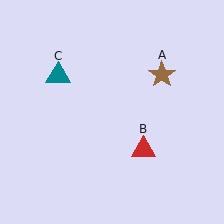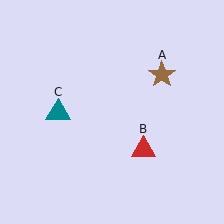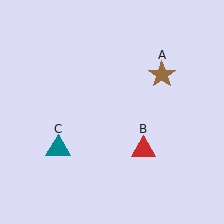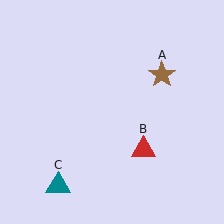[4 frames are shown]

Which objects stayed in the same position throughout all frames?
Brown star (object A) and red triangle (object B) remained stationary.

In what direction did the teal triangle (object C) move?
The teal triangle (object C) moved down.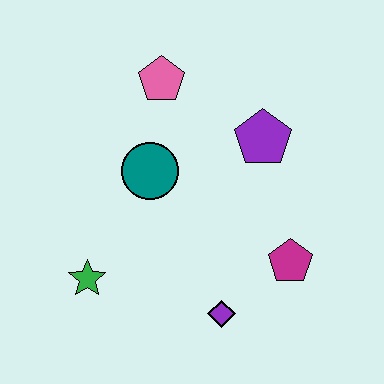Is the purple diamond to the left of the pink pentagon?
No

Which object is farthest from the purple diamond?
The pink pentagon is farthest from the purple diamond.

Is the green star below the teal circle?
Yes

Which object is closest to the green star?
The teal circle is closest to the green star.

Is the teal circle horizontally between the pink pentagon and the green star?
Yes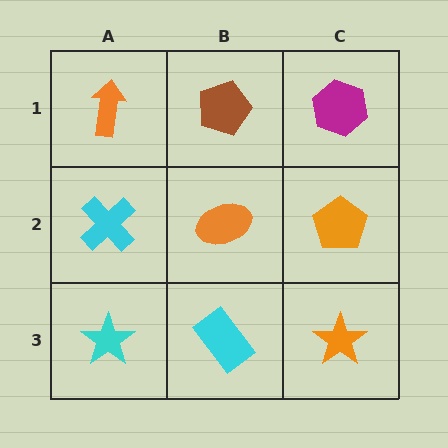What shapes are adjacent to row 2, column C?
A magenta hexagon (row 1, column C), an orange star (row 3, column C), an orange ellipse (row 2, column B).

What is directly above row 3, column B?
An orange ellipse.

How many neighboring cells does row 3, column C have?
2.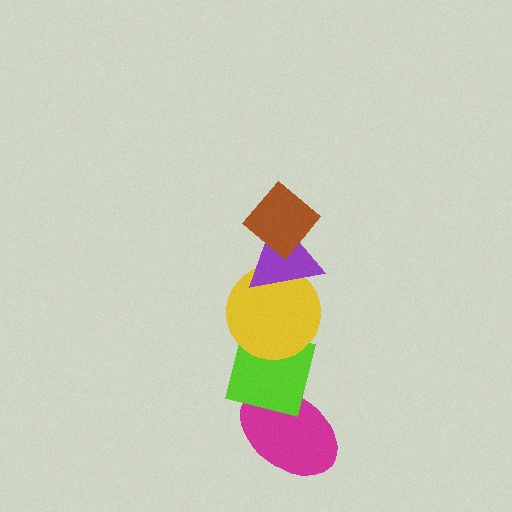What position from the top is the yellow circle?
The yellow circle is 3rd from the top.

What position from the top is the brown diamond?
The brown diamond is 1st from the top.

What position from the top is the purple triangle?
The purple triangle is 2nd from the top.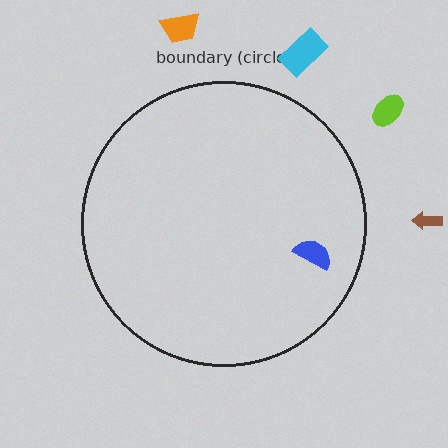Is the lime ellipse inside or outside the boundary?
Outside.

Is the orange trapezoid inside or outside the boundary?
Outside.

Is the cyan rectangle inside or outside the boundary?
Outside.